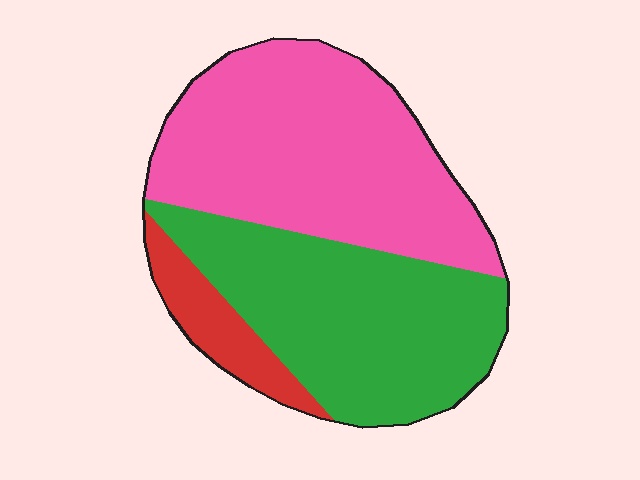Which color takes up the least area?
Red, at roughly 10%.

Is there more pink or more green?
Pink.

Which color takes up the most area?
Pink, at roughly 50%.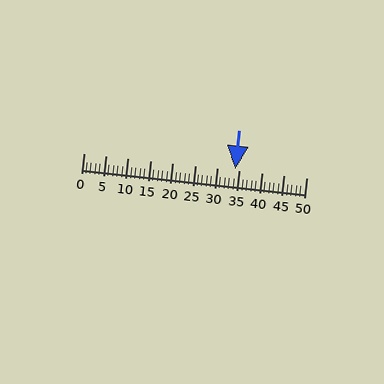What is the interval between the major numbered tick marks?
The major tick marks are spaced 5 units apart.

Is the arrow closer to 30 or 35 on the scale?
The arrow is closer to 35.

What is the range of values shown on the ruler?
The ruler shows values from 0 to 50.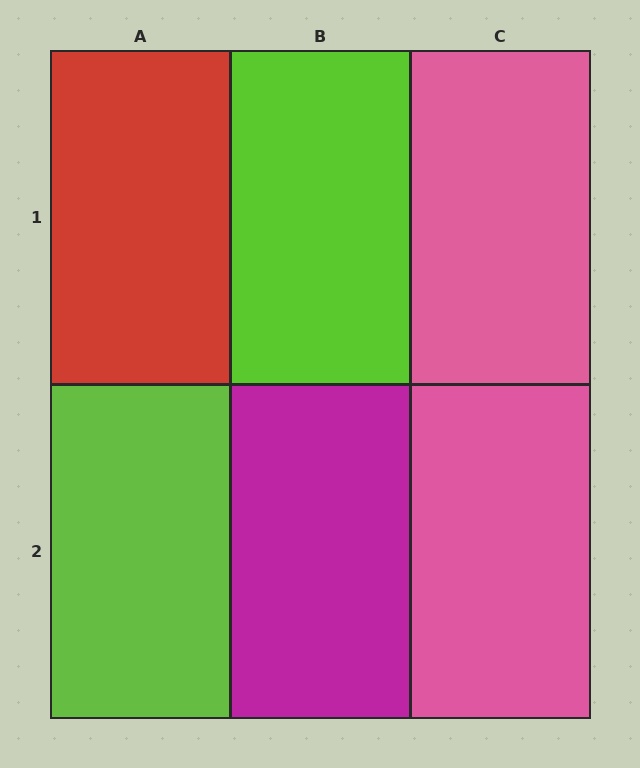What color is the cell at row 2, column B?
Magenta.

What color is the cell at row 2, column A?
Lime.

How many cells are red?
1 cell is red.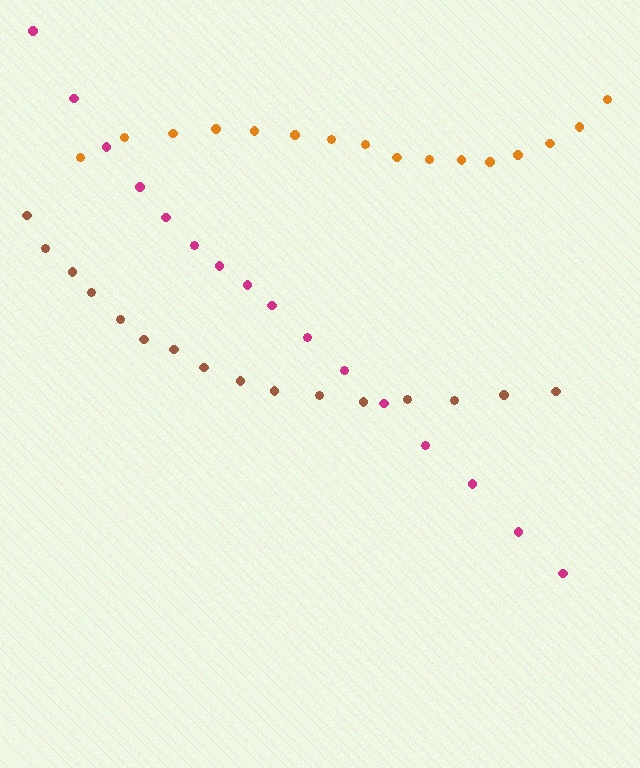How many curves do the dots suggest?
There are 3 distinct paths.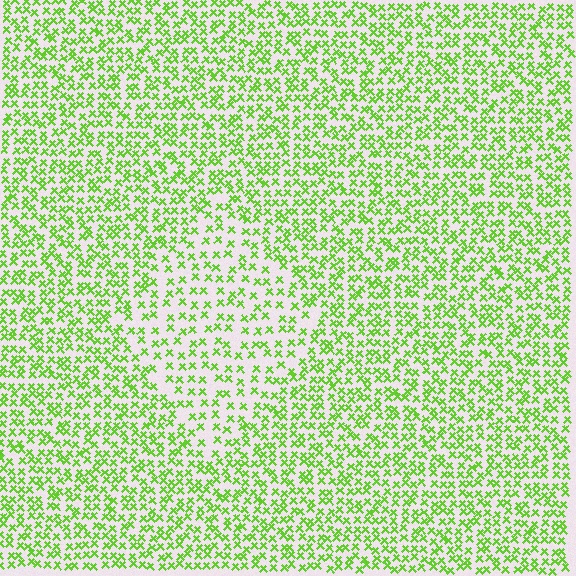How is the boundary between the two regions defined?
The boundary is defined by a change in element density (approximately 1.8x ratio). All elements are the same color, size, and shape.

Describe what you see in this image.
The image contains small lime elements arranged at two different densities. A diamond-shaped region is visible where the elements are less densely packed than the surrounding area.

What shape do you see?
I see a diamond.